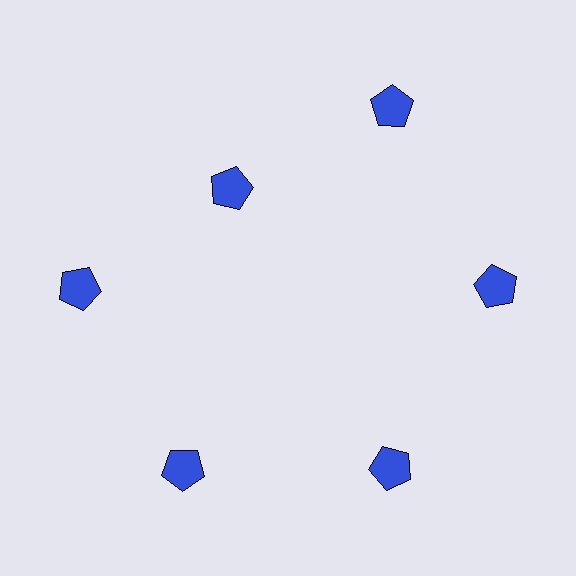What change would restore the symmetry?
The symmetry would be restored by moving it outward, back onto the ring so that all 6 pentagons sit at equal angles and equal distance from the center.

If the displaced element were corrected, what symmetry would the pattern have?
It would have 6-fold rotational symmetry — the pattern would map onto itself every 60 degrees.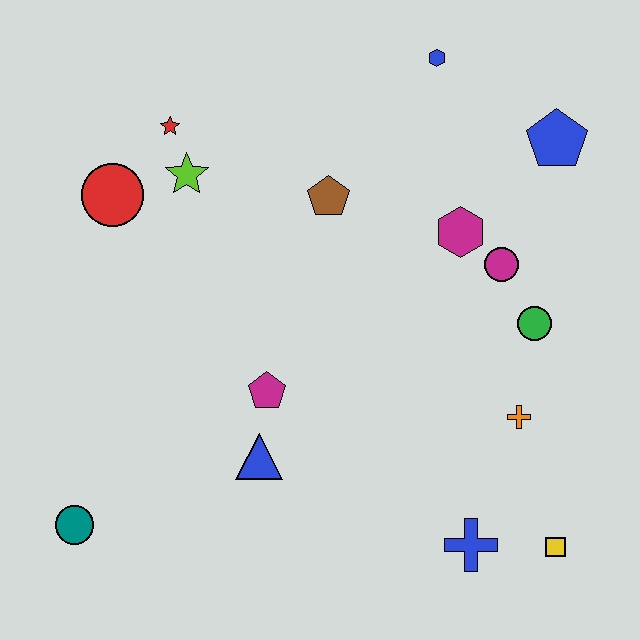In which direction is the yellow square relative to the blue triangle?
The yellow square is to the right of the blue triangle.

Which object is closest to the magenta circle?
The magenta hexagon is closest to the magenta circle.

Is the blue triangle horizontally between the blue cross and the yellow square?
No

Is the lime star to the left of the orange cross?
Yes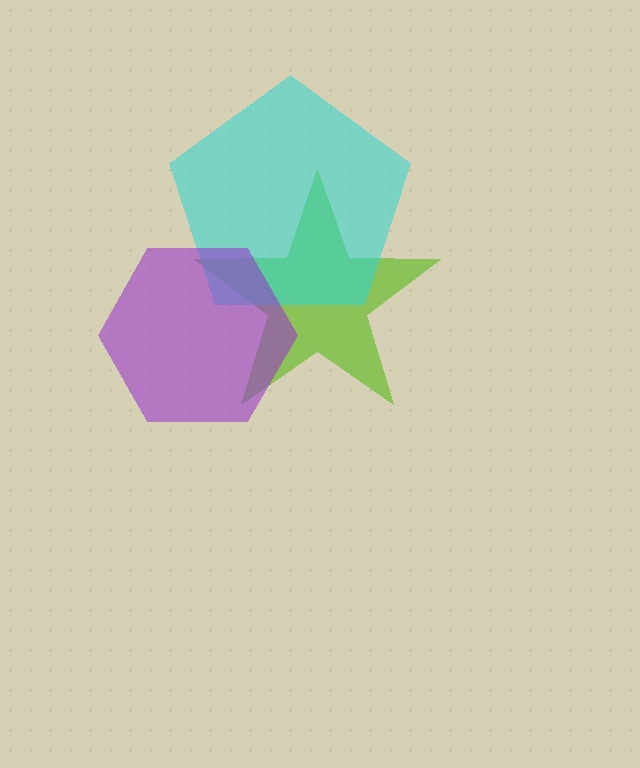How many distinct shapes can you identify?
There are 3 distinct shapes: a lime star, a cyan pentagon, a purple hexagon.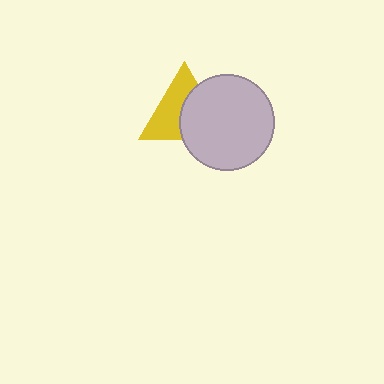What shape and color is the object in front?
The object in front is a light gray circle.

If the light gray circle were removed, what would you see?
You would see the complete yellow triangle.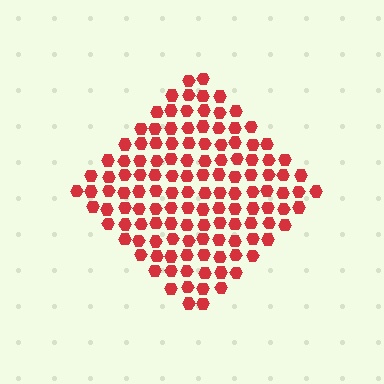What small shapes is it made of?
It is made of small hexagons.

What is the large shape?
The large shape is a diamond.